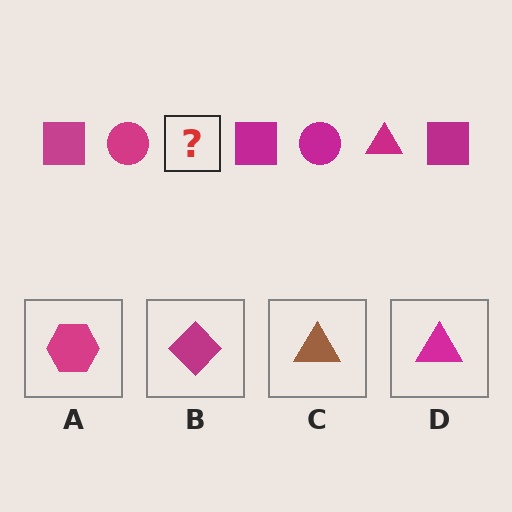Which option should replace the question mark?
Option D.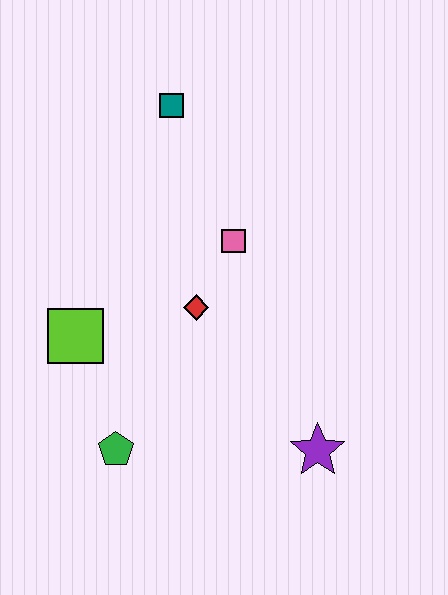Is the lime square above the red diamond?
No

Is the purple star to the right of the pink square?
Yes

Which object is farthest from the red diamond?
The teal square is farthest from the red diamond.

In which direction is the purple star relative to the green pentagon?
The purple star is to the right of the green pentagon.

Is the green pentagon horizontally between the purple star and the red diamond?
No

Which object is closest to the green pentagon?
The lime square is closest to the green pentagon.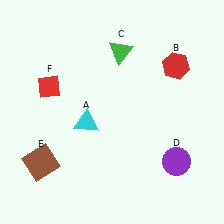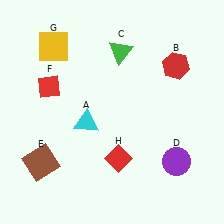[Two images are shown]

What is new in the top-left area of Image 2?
A yellow square (G) was added in the top-left area of Image 2.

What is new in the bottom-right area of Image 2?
A red diamond (H) was added in the bottom-right area of Image 2.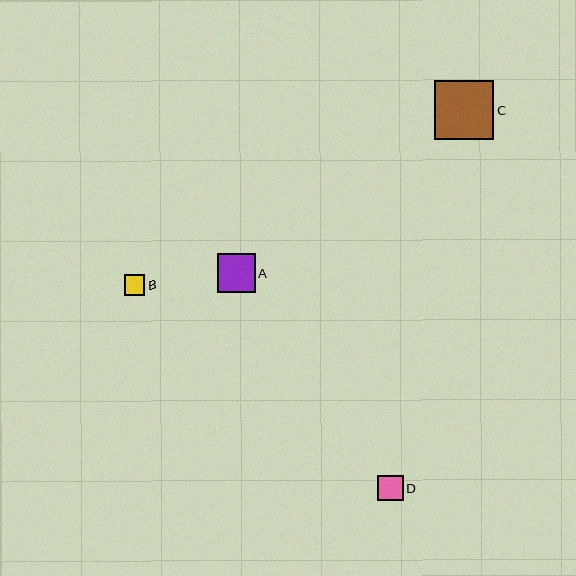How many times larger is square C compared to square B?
Square C is approximately 2.9 times the size of square B.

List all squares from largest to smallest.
From largest to smallest: C, A, D, B.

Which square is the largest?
Square C is the largest with a size of approximately 59 pixels.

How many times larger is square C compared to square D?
Square C is approximately 2.3 times the size of square D.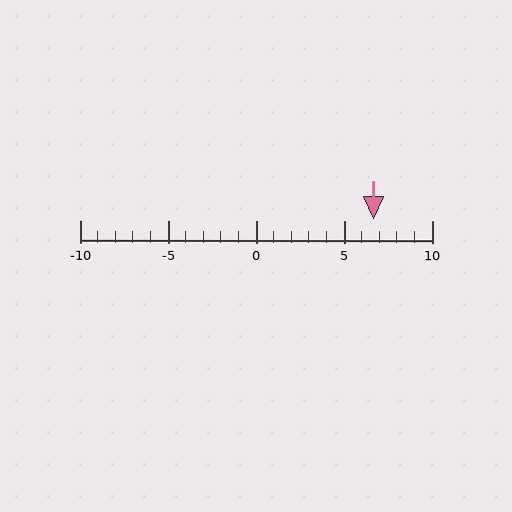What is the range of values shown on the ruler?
The ruler shows values from -10 to 10.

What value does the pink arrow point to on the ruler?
The pink arrow points to approximately 7.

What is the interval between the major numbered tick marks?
The major tick marks are spaced 5 units apart.